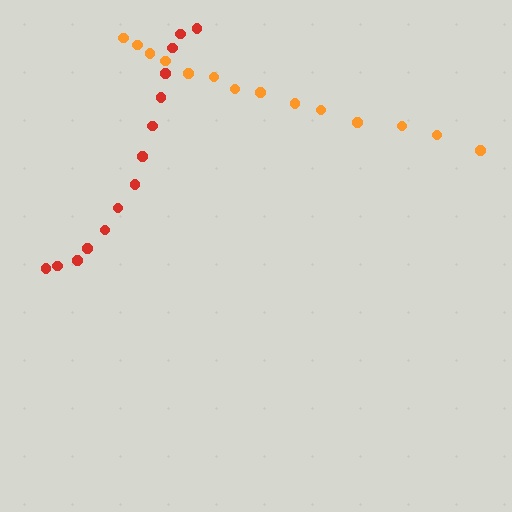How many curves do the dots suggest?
There are 2 distinct paths.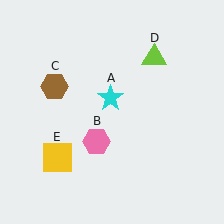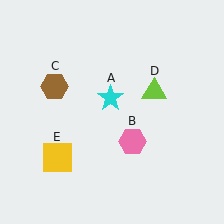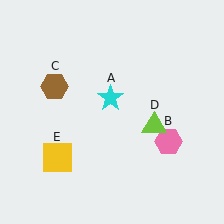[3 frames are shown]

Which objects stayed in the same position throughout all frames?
Cyan star (object A) and brown hexagon (object C) and yellow square (object E) remained stationary.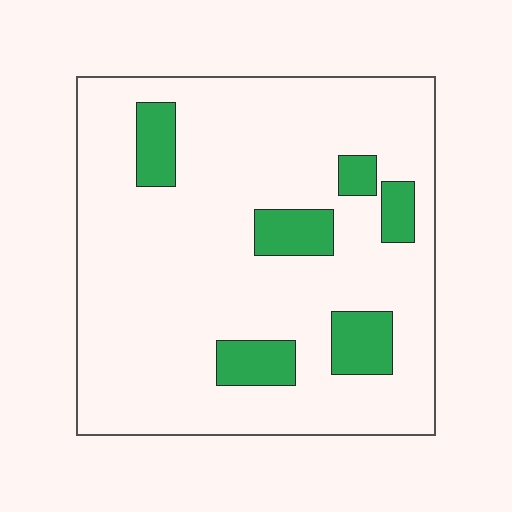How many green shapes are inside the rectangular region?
6.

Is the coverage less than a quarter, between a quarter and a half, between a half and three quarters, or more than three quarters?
Less than a quarter.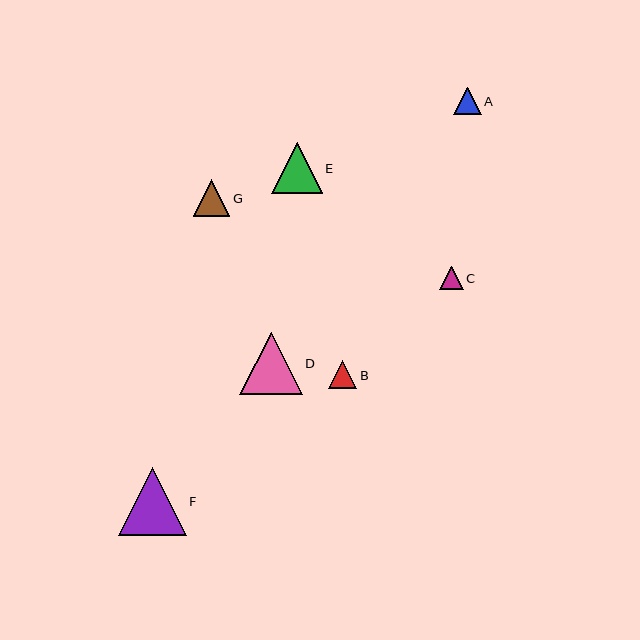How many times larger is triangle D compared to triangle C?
Triangle D is approximately 2.6 times the size of triangle C.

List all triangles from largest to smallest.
From largest to smallest: F, D, E, G, B, A, C.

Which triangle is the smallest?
Triangle C is the smallest with a size of approximately 24 pixels.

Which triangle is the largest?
Triangle F is the largest with a size of approximately 68 pixels.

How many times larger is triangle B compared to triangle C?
Triangle B is approximately 1.2 times the size of triangle C.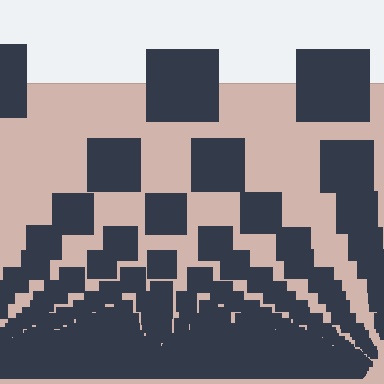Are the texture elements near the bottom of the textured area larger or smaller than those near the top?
Smaller. The gradient is inverted — elements near the bottom are smaller and denser.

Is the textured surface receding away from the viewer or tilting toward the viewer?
The surface appears to tilt toward the viewer. Texture elements get larger and sparser toward the top.